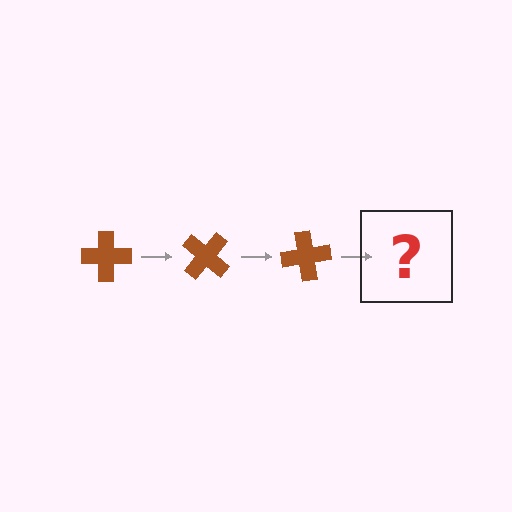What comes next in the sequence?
The next element should be a brown cross rotated 120 degrees.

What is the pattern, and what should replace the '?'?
The pattern is that the cross rotates 40 degrees each step. The '?' should be a brown cross rotated 120 degrees.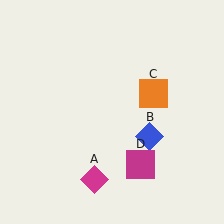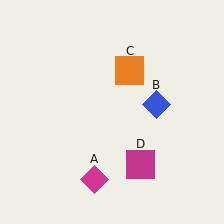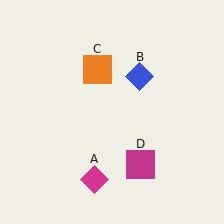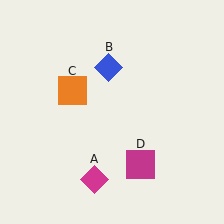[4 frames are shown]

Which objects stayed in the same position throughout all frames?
Magenta diamond (object A) and magenta square (object D) remained stationary.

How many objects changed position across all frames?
2 objects changed position: blue diamond (object B), orange square (object C).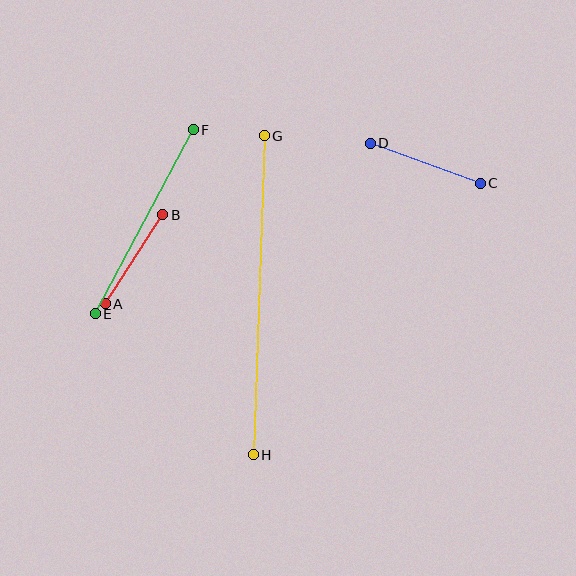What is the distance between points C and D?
The distance is approximately 117 pixels.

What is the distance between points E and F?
The distance is approximately 208 pixels.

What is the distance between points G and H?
The distance is approximately 319 pixels.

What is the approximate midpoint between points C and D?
The midpoint is at approximately (425, 163) pixels.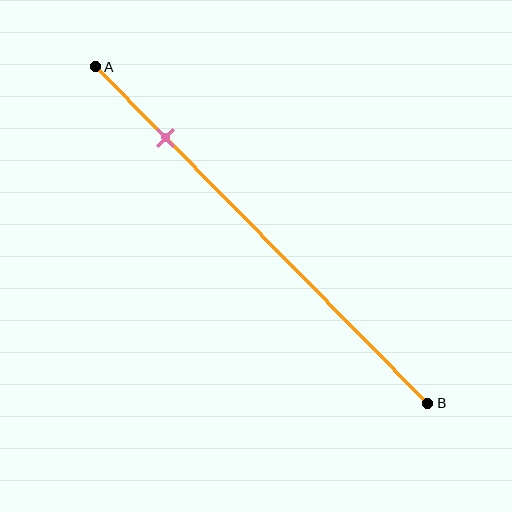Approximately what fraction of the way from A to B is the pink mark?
The pink mark is approximately 20% of the way from A to B.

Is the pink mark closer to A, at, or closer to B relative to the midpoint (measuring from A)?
The pink mark is closer to point A than the midpoint of segment AB.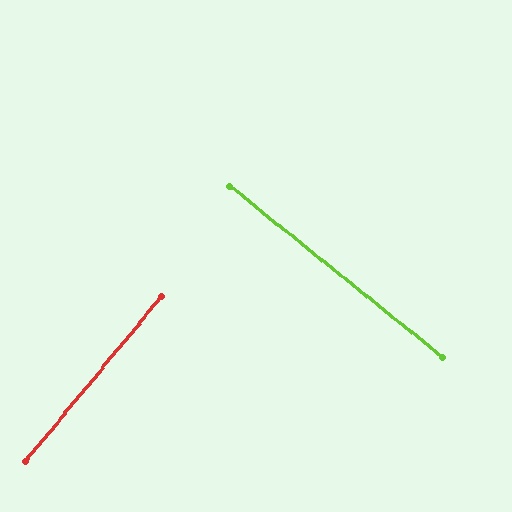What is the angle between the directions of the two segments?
Approximately 89 degrees.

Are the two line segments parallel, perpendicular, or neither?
Perpendicular — they meet at approximately 89°.